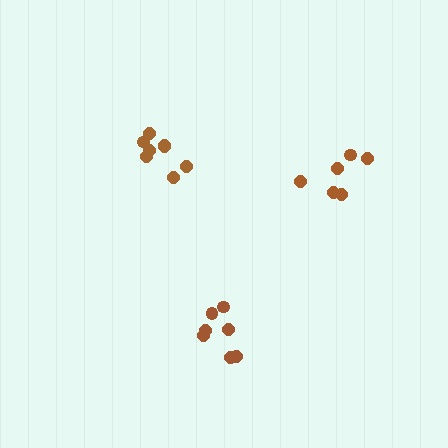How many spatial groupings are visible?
There are 3 spatial groupings.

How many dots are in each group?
Group 1: 8 dots, Group 2: 6 dots, Group 3: 7 dots (21 total).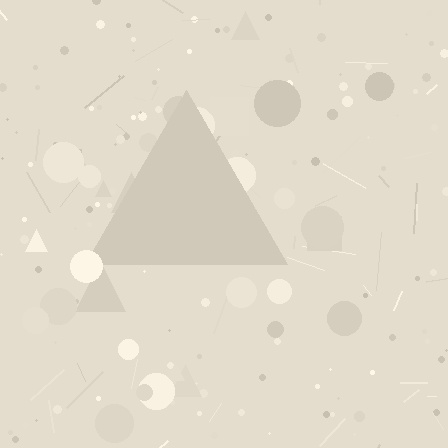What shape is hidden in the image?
A triangle is hidden in the image.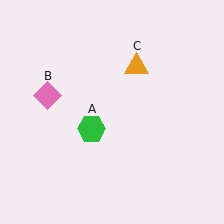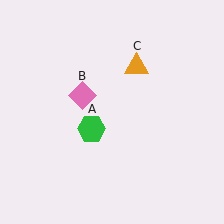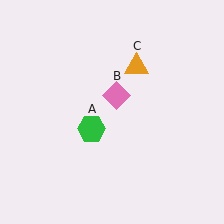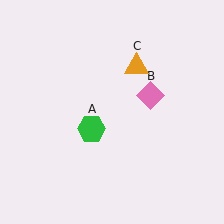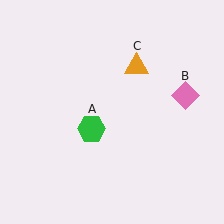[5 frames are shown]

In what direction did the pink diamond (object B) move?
The pink diamond (object B) moved right.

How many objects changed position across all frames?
1 object changed position: pink diamond (object B).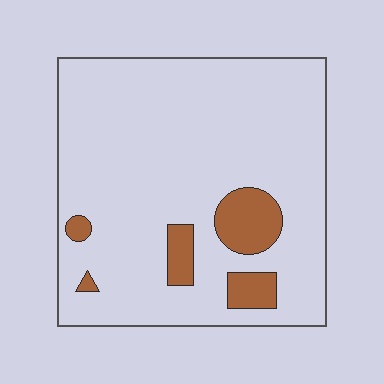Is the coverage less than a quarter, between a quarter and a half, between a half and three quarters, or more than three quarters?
Less than a quarter.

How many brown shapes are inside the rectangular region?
5.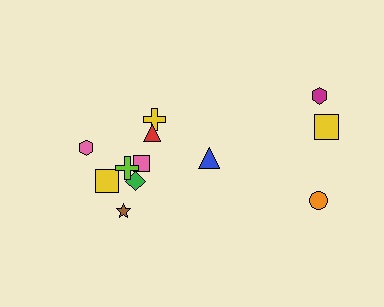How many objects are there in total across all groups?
There are 12 objects.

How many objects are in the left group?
There are 8 objects.